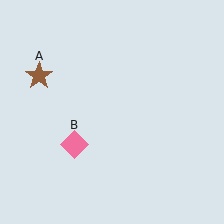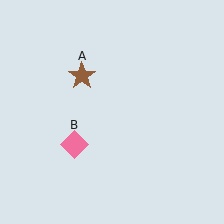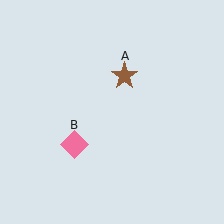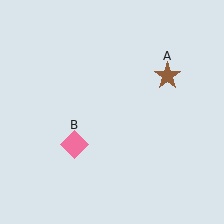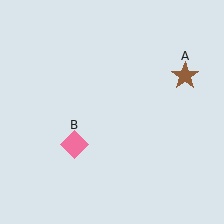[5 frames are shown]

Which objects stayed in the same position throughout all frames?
Pink diamond (object B) remained stationary.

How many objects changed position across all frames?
1 object changed position: brown star (object A).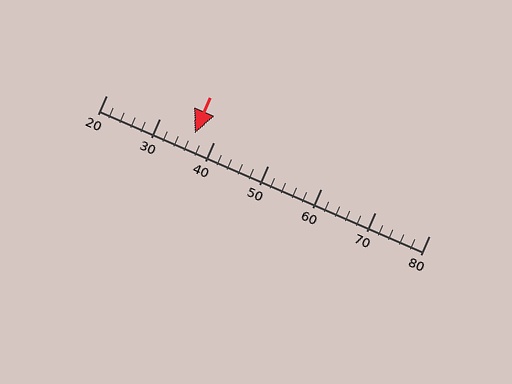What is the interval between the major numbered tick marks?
The major tick marks are spaced 10 units apart.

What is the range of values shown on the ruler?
The ruler shows values from 20 to 80.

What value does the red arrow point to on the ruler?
The red arrow points to approximately 36.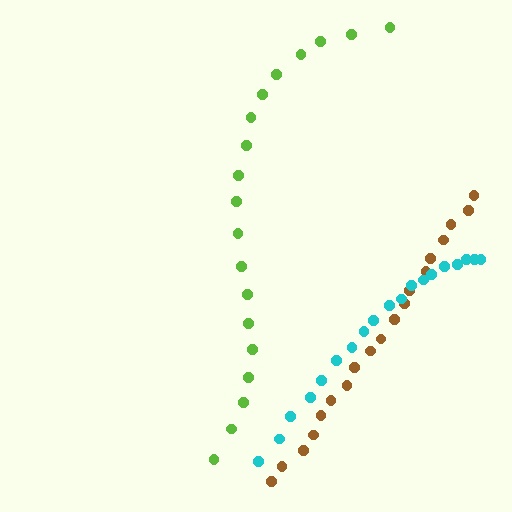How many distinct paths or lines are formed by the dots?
There are 3 distinct paths.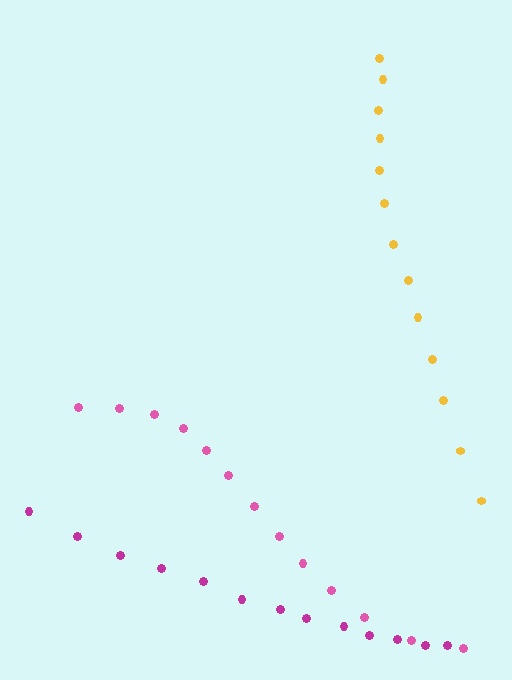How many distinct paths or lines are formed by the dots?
There are 3 distinct paths.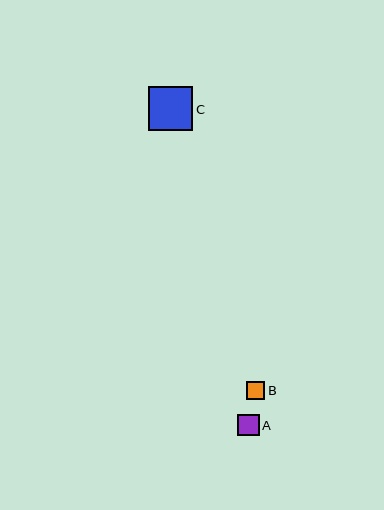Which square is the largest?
Square C is the largest with a size of approximately 44 pixels.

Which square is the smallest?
Square B is the smallest with a size of approximately 18 pixels.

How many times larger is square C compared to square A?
Square C is approximately 2.1 times the size of square A.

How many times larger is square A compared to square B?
Square A is approximately 1.2 times the size of square B.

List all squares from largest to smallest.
From largest to smallest: C, A, B.